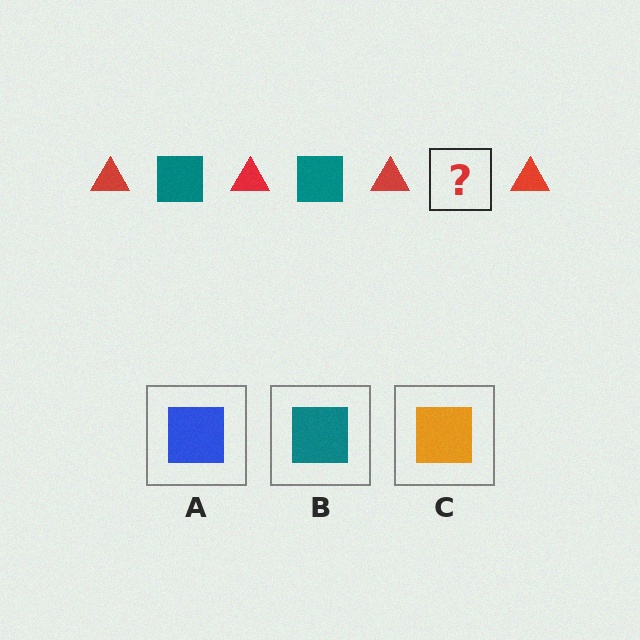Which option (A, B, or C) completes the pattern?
B.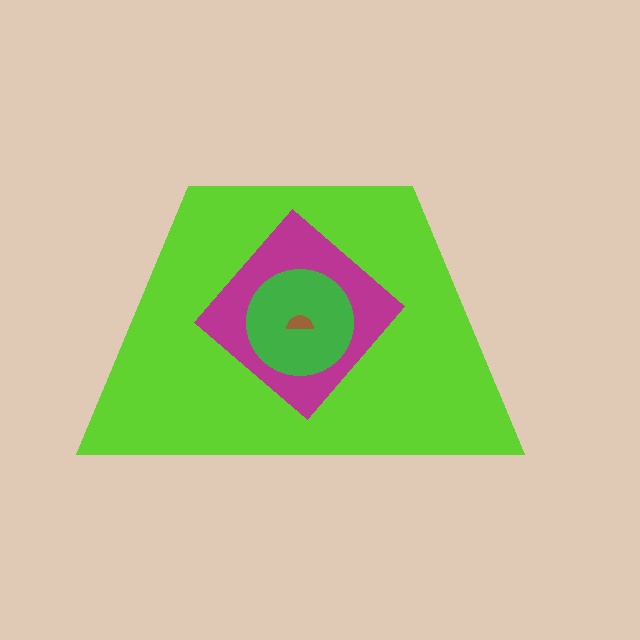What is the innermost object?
The brown semicircle.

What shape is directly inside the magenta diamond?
The green circle.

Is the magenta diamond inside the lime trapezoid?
Yes.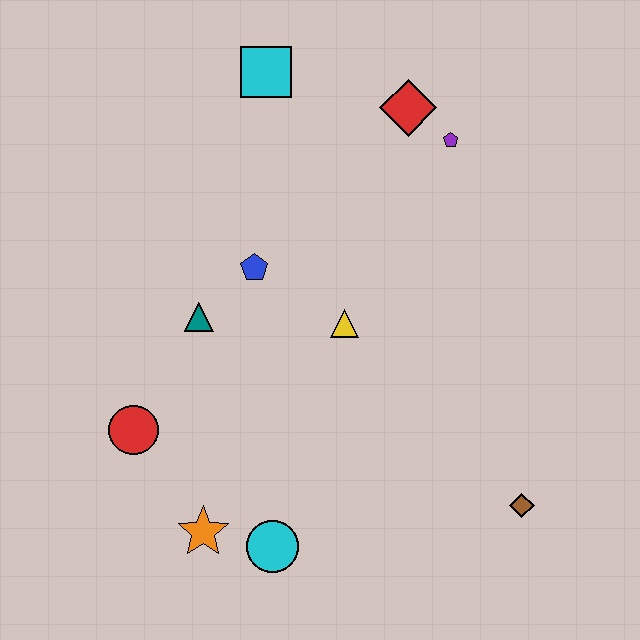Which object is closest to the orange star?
The cyan circle is closest to the orange star.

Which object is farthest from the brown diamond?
The cyan square is farthest from the brown diamond.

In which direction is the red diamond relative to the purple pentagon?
The red diamond is to the left of the purple pentagon.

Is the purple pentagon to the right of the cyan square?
Yes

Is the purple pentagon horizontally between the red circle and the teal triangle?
No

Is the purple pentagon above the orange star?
Yes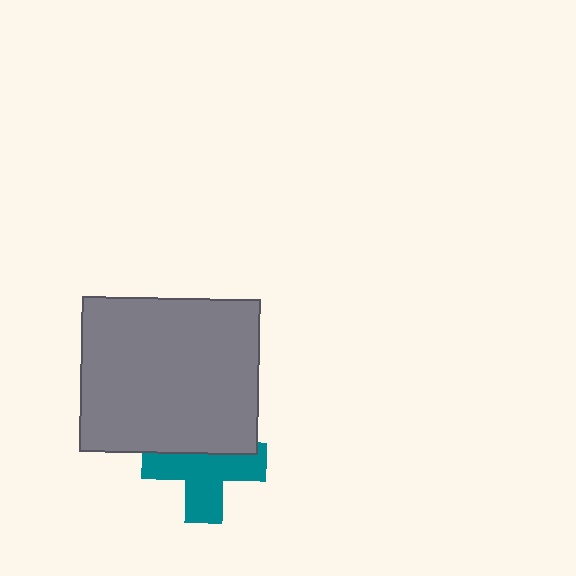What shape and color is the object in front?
The object in front is a gray rectangle.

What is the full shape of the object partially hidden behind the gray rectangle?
The partially hidden object is a teal cross.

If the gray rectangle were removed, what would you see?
You would see the complete teal cross.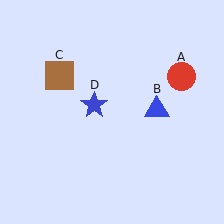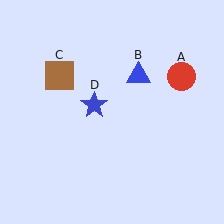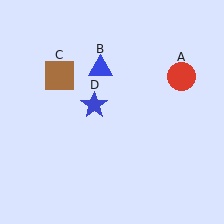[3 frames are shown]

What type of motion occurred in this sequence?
The blue triangle (object B) rotated counterclockwise around the center of the scene.